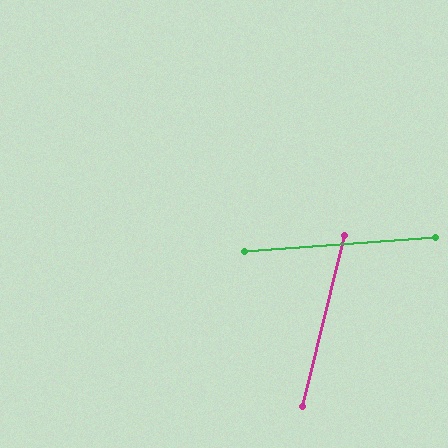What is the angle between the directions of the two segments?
Approximately 72 degrees.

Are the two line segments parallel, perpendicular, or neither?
Neither parallel nor perpendicular — they differ by about 72°.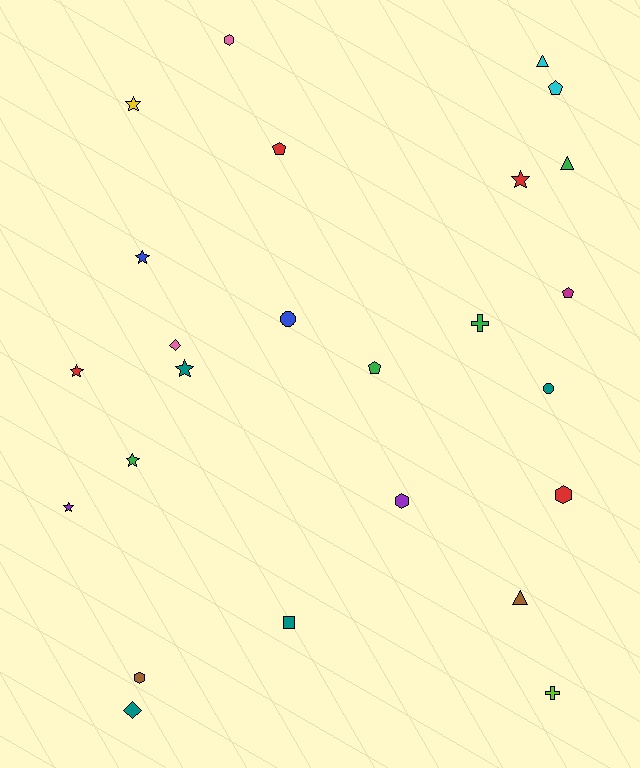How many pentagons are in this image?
There are 4 pentagons.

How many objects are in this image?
There are 25 objects.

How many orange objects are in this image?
There are no orange objects.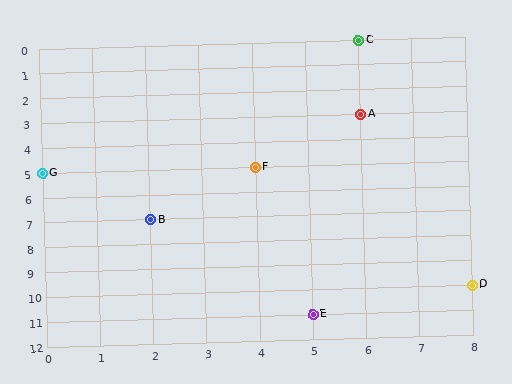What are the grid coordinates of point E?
Point E is at grid coordinates (5, 11).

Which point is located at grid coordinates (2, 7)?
Point B is at (2, 7).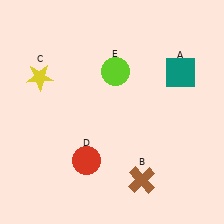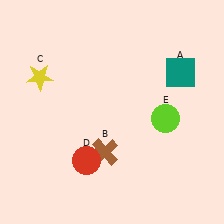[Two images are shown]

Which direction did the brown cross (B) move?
The brown cross (B) moved left.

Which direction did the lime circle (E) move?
The lime circle (E) moved right.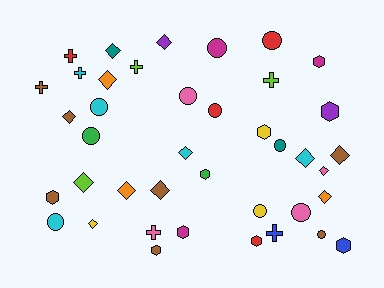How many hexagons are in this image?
There are 9 hexagons.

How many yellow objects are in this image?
There are 3 yellow objects.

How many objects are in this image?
There are 40 objects.